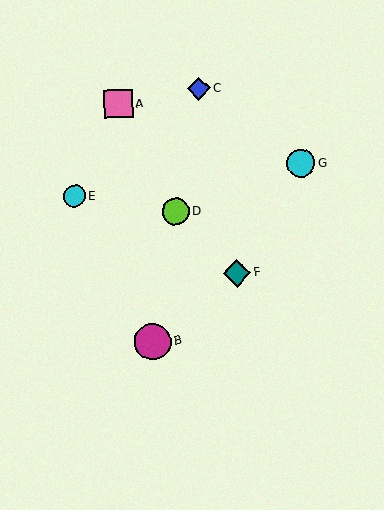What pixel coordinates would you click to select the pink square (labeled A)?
Click at (118, 104) to select the pink square A.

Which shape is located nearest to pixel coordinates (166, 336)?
The magenta circle (labeled B) at (152, 342) is nearest to that location.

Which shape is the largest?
The magenta circle (labeled B) is the largest.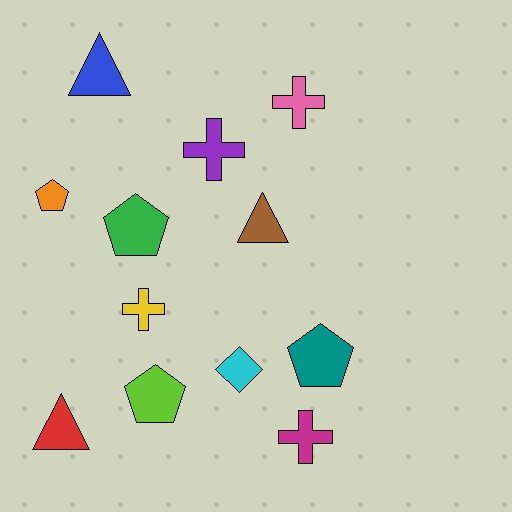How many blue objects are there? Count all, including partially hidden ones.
There is 1 blue object.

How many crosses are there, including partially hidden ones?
There are 4 crosses.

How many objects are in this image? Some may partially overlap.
There are 12 objects.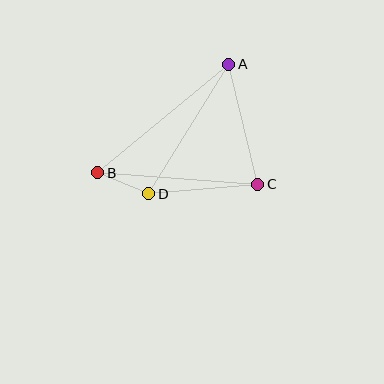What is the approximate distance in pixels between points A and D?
The distance between A and D is approximately 152 pixels.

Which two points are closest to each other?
Points B and D are closest to each other.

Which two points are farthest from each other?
Points A and B are farthest from each other.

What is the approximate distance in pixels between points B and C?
The distance between B and C is approximately 160 pixels.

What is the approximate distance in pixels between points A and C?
The distance between A and C is approximately 124 pixels.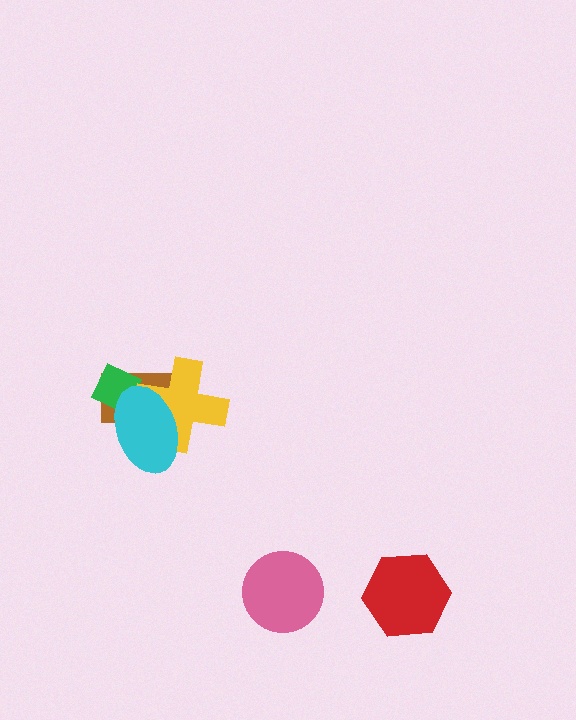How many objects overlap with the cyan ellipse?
3 objects overlap with the cyan ellipse.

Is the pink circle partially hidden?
No, no other shape covers it.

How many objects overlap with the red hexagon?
0 objects overlap with the red hexagon.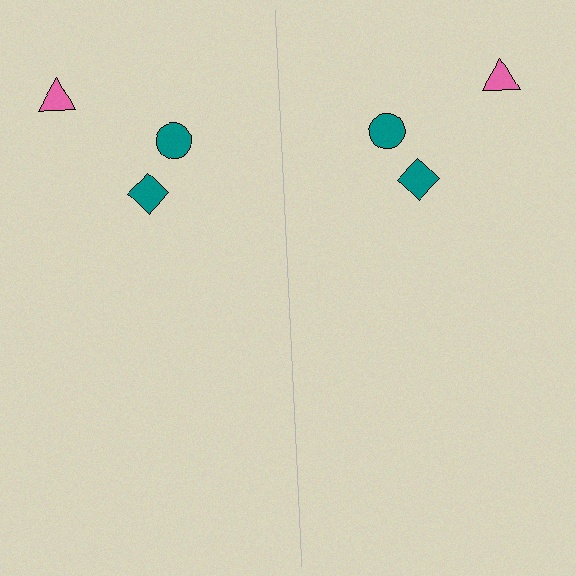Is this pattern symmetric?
Yes, this pattern has bilateral (reflection) symmetry.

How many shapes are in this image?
There are 6 shapes in this image.